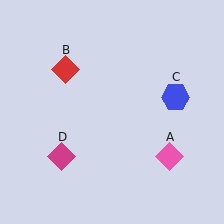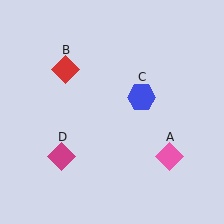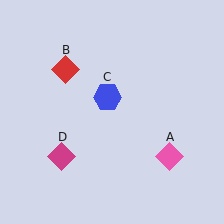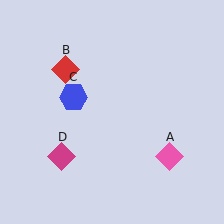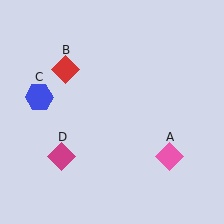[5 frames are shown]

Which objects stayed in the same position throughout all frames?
Pink diamond (object A) and red diamond (object B) and magenta diamond (object D) remained stationary.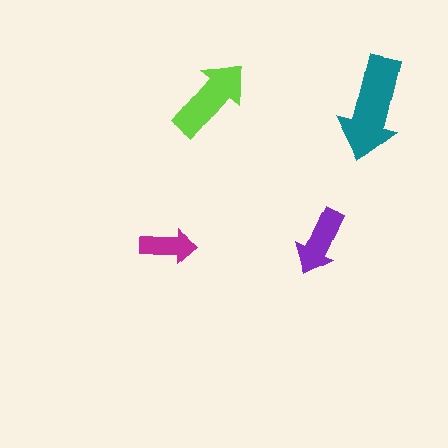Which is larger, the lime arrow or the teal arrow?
The teal one.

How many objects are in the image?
There are 4 objects in the image.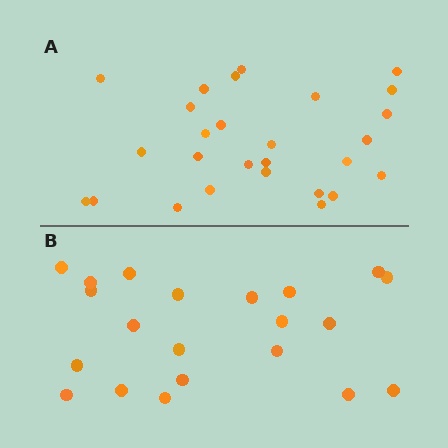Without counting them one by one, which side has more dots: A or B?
Region A (the top region) has more dots.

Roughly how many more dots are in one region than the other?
Region A has about 6 more dots than region B.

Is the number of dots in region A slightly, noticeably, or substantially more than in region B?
Region A has noticeably more, but not dramatically so. The ratio is roughly 1.3 to 1.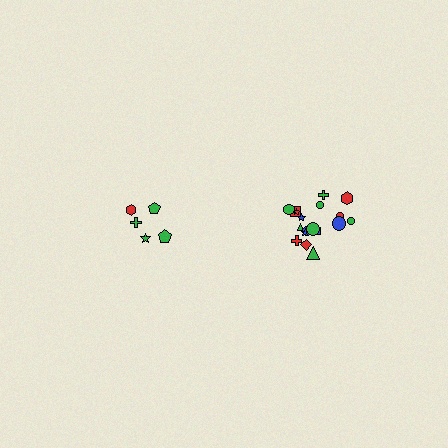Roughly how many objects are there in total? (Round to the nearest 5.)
Roughly 25 objects in total.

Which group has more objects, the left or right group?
The right group.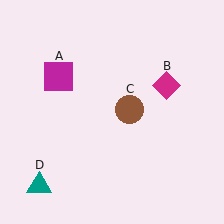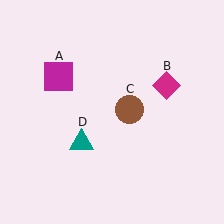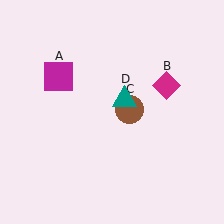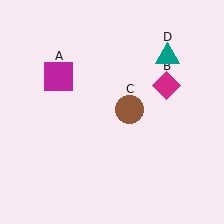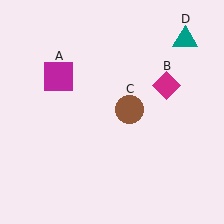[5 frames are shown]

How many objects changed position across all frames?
1 object changed position: teal triangle (object D).